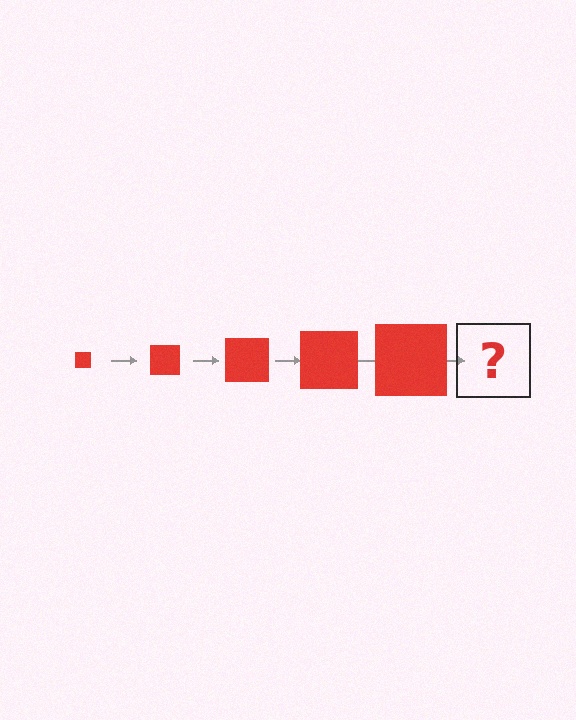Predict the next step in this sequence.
The next step is a red square, larger than the previous one.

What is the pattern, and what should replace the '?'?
The pattern is that the square gets progressively larger each step. The '?' should be a red square, larger than the previous one.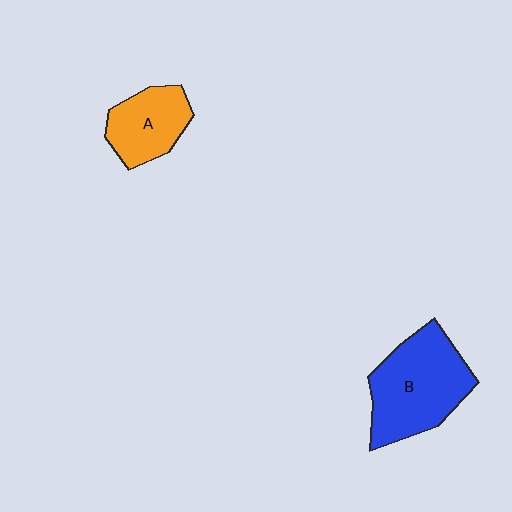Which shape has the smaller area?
Shape A (orange).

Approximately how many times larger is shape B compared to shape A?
Approximately 1.7 times.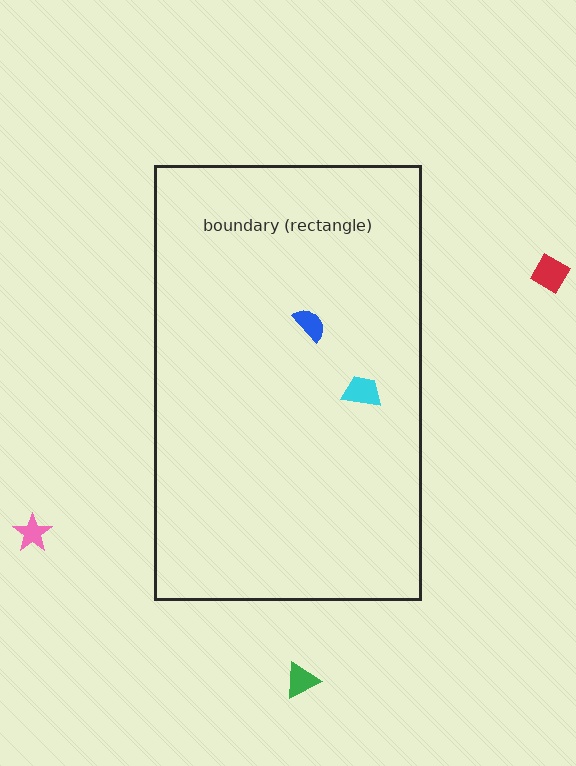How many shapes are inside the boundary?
2 inside, 3 outside.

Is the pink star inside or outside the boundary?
Outside.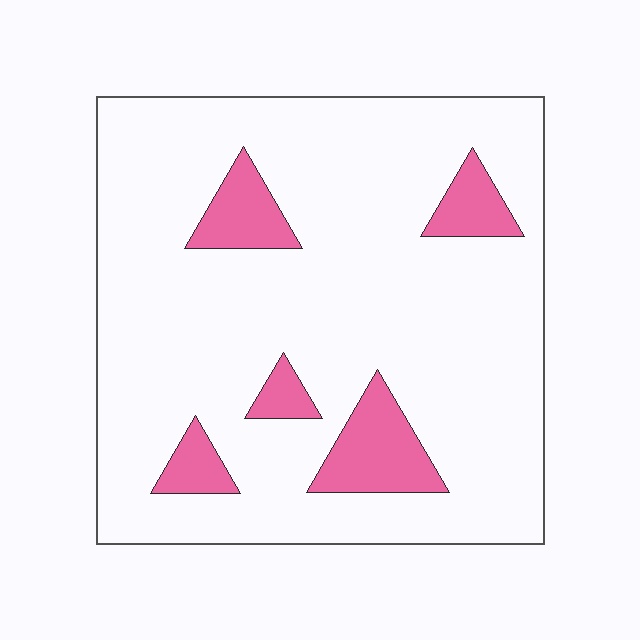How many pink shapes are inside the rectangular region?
5.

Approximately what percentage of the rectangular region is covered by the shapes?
Approximately 15%.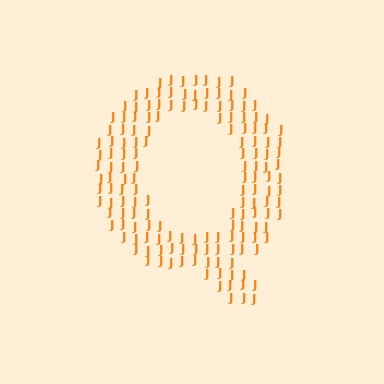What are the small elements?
The small elements are letter J's.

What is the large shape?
The large shape is the letter Q.